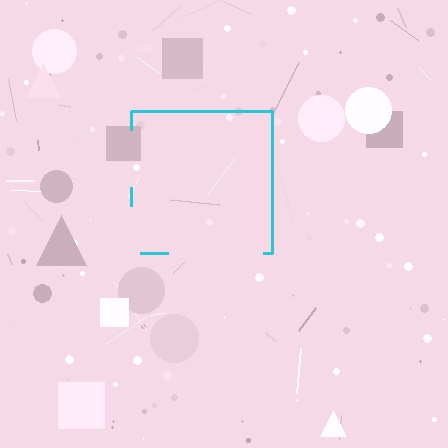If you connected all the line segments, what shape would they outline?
They would outline a square.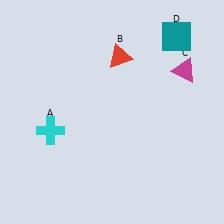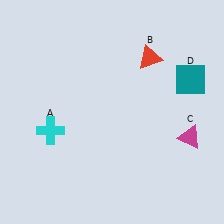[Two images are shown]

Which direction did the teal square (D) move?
The teal square (D) moved down.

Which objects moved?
The objects that moved are: the red triangle (B), the magenta triangle (C), the teal square (D).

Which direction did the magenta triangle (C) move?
The magenta triangle (C) moved down.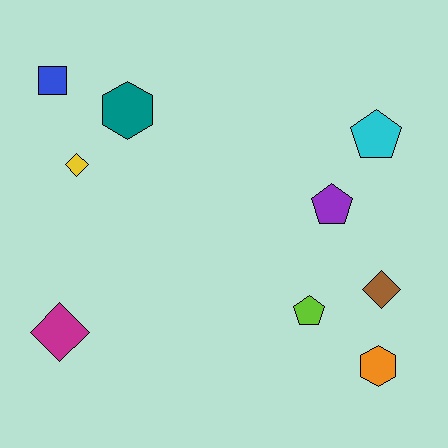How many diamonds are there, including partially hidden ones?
There are 3 diamonds.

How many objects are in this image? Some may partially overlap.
There are 9 objects.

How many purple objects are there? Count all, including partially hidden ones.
There is 1 purple object.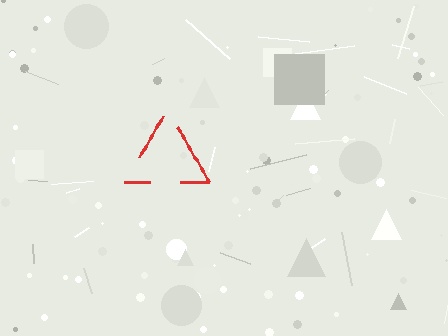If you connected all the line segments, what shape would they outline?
They would outline a triangle.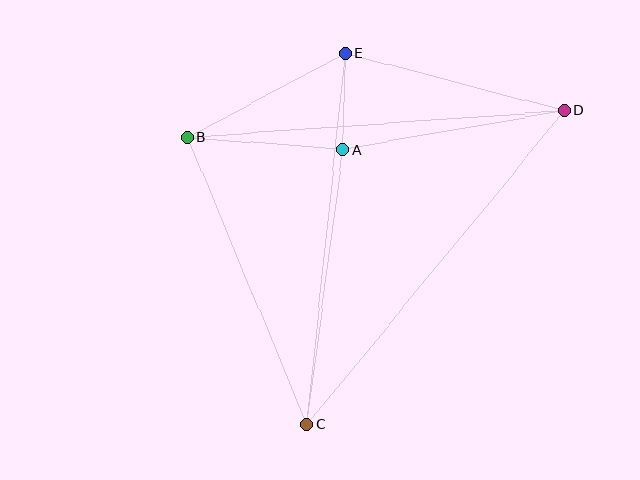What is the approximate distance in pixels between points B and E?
The distance between B and E is approximately 178 pixels.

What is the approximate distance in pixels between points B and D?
The distance between B and D is approximately 378 pixels.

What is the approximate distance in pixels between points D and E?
The distance between D and E is approximately 227 pixels.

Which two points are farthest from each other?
Points C and D are farthest from each other.